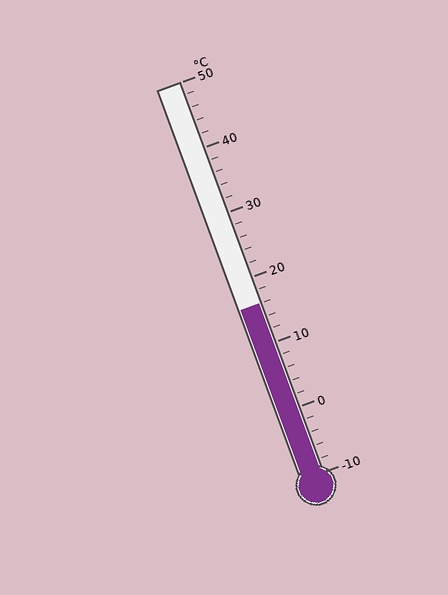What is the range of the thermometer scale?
The thermometer scale ranges from -10°C to 50°C.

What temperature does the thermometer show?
The thermometer shows approximately 16°C.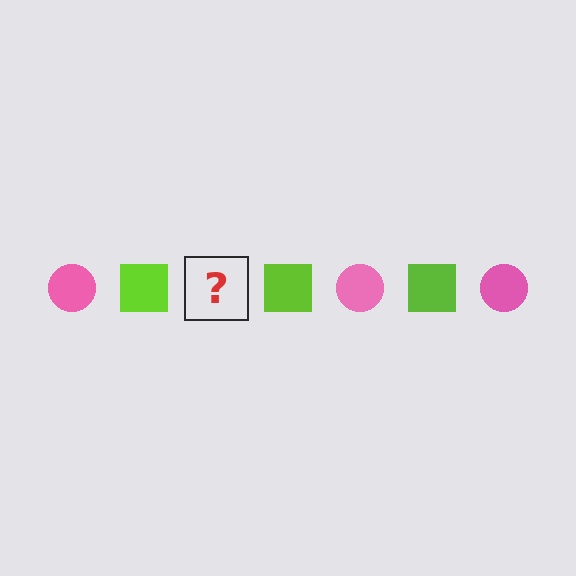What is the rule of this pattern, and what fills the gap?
The rule is that the pattern alternates between pink circle and lime square. The gap should be filled with a pink circle.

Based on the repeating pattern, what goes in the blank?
The blank should be a pink circle.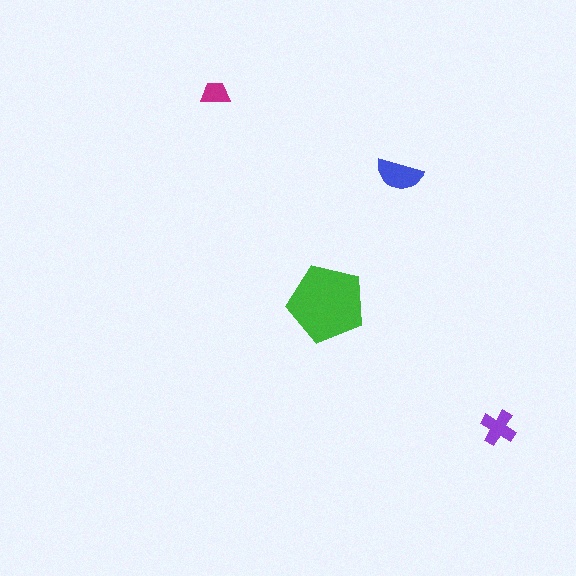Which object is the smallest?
The magenta trapezoid.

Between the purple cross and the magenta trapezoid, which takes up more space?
The purple cross.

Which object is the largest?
The green pentagon.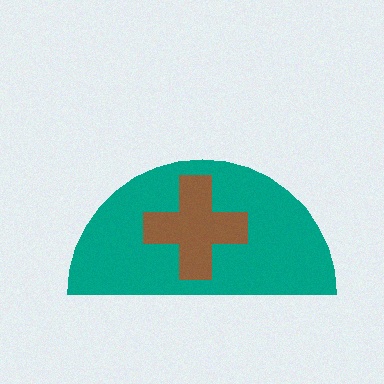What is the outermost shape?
The teal semicircle.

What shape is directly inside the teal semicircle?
The brown cross.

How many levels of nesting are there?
2.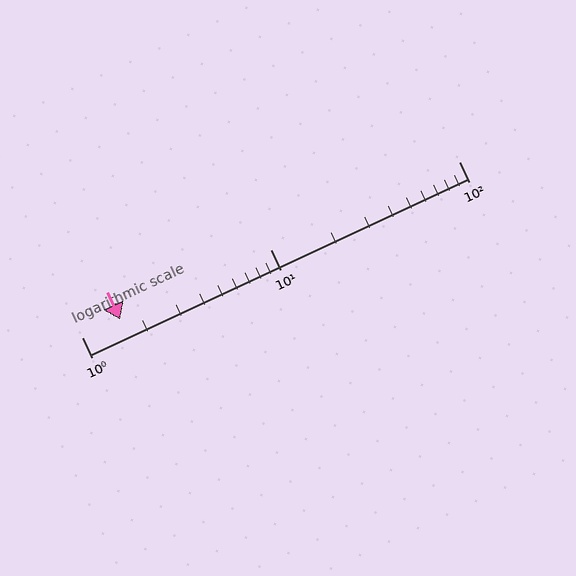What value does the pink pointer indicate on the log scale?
The pointer indicates approximately 1.6.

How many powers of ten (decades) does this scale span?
The scale spans 2 decades, from 1 to 100.